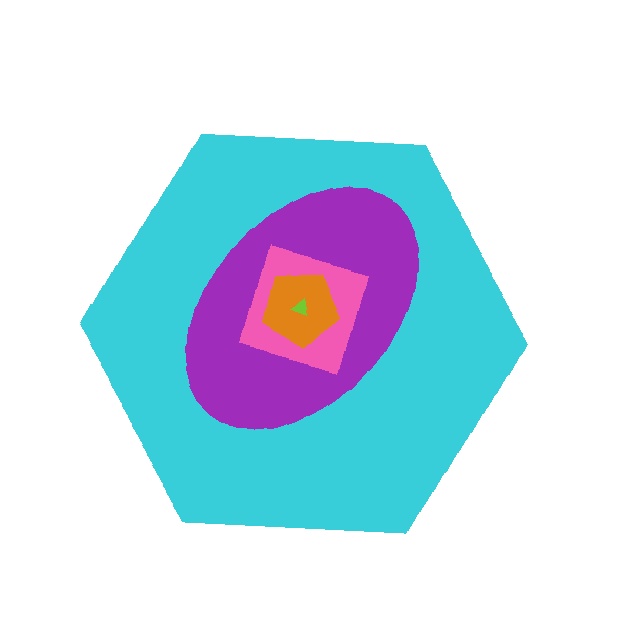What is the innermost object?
The lime triangle.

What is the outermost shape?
The cyan hexagon.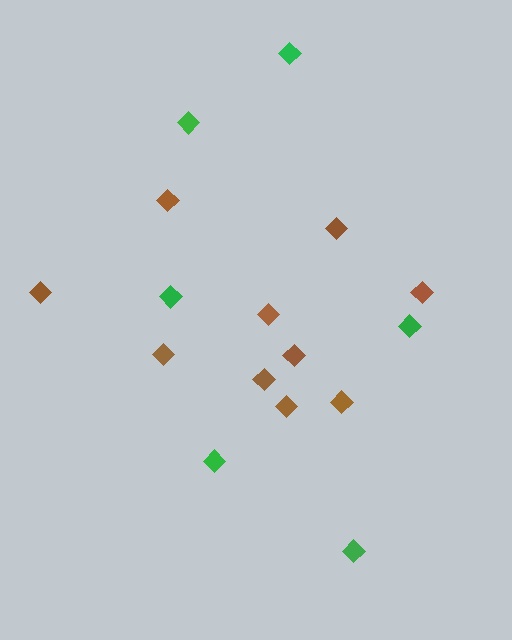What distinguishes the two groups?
There are 2 groups: one group of brown diamonds (10) and one group of green diamonds (6).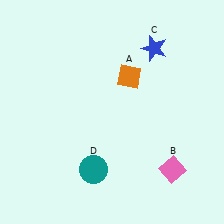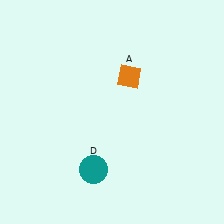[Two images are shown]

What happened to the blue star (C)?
The blue star (C) was removed in Image 2. It was in the top-right area of Image 1.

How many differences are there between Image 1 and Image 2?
There are 2 differences between the two images.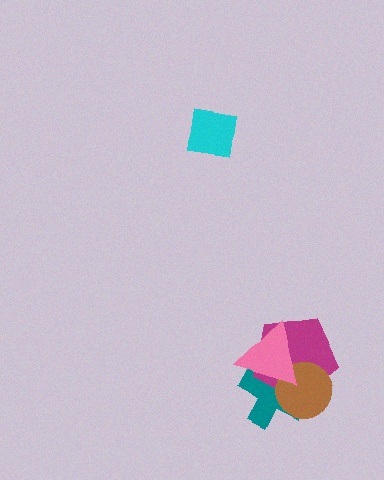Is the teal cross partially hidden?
Yes, it is partially covered by another shape.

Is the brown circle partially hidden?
Yes, it is partially covered by another shape.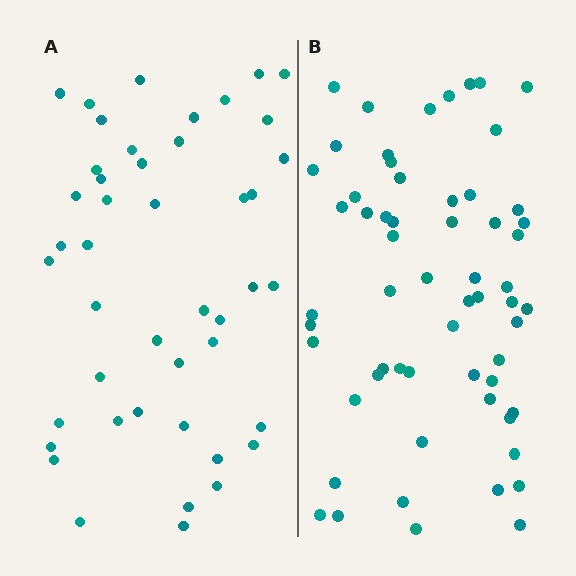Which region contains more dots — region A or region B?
Region B (the right region) has more dots.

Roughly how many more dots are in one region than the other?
Region B has approximately 15 more dots than region A.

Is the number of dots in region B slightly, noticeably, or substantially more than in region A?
Region B has noticeably more, but not dramatically so. The ratio is roughly 1.3 to 1.